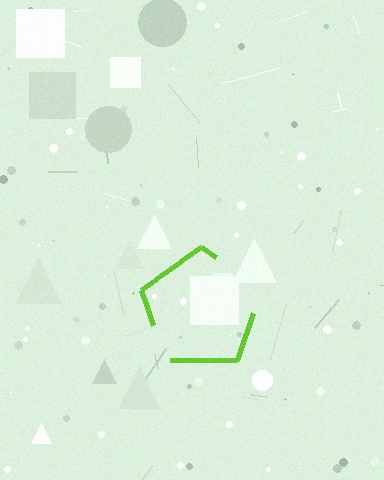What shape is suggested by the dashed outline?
The dashed outline suggests a pentagon.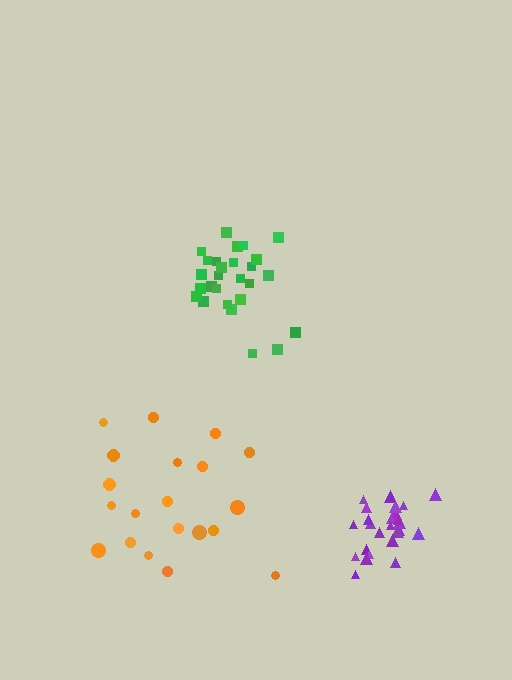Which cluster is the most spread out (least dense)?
Orange.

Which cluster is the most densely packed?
Purple.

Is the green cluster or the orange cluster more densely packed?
Green.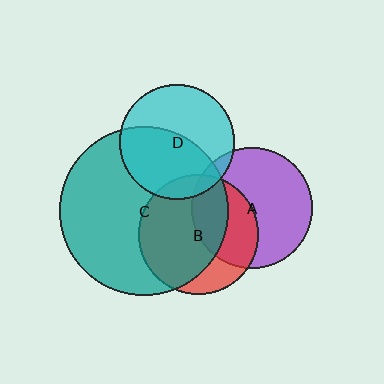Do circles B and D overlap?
Yes.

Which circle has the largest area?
Circle C (teal).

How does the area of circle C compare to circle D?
Approximately 2.2 times.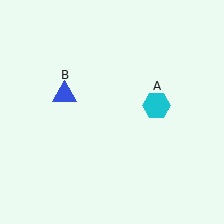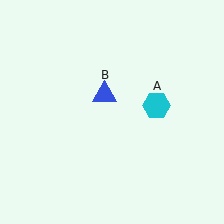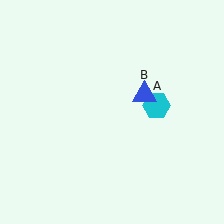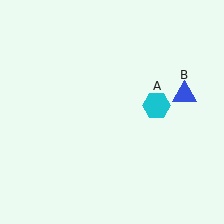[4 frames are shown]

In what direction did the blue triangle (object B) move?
The blue triangle (object B) moved right.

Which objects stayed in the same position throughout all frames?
Cyan hexagon (object A) remained stationary.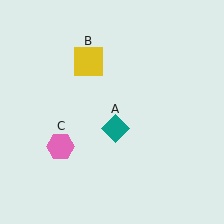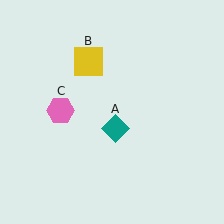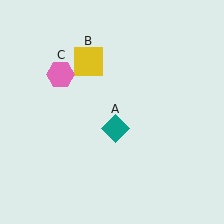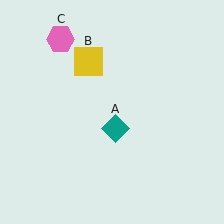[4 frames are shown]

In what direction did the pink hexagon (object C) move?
The pink hexagon (object C) moved up.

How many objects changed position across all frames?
1 object changed position: pink hexagon (object C).